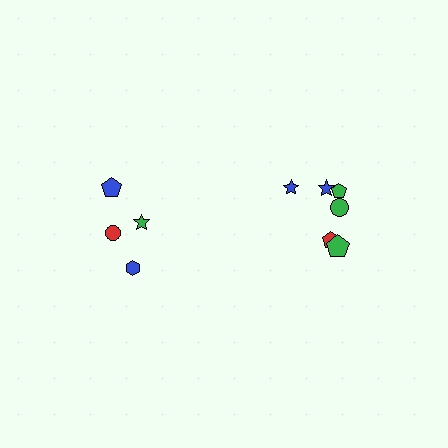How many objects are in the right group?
There are 6 objects.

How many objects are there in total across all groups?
There are 10 objects.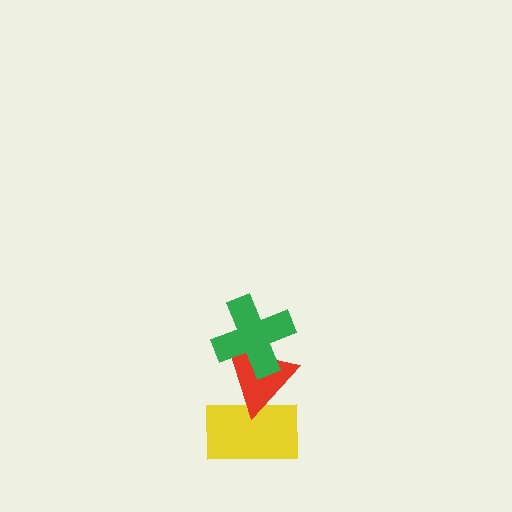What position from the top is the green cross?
The green cross is 1st from the top.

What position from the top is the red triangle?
The red triangle is 2nd from the top.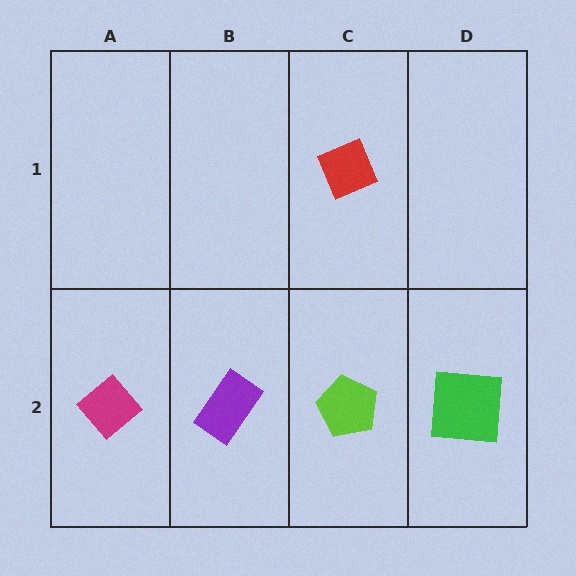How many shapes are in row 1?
1 shape.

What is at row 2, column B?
A purple rectangle.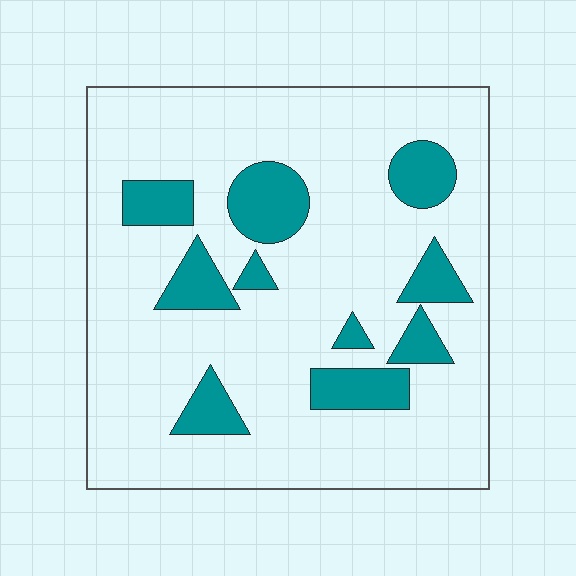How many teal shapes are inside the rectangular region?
10.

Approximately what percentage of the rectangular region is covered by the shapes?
Approximately 20%.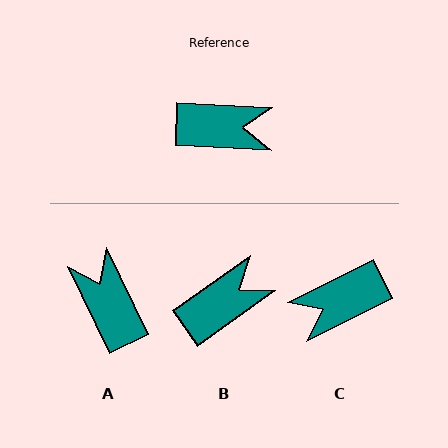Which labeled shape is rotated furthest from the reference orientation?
C, about 151 degrees away.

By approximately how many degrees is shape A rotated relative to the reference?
Approximately 119 degrees counter-clockwise.